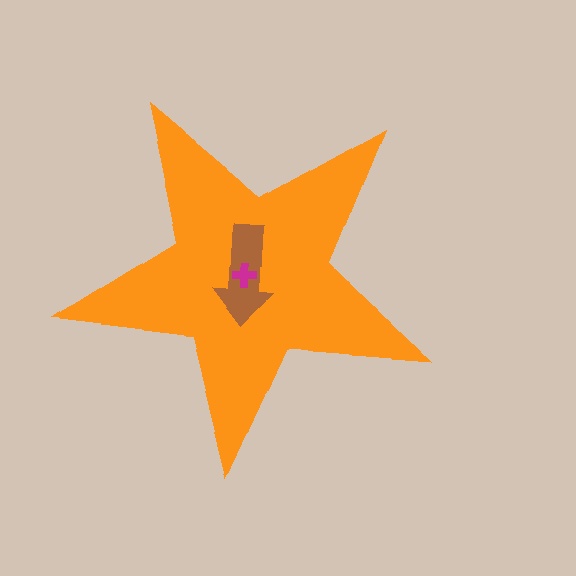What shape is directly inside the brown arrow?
The magenta cross.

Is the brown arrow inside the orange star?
Yes.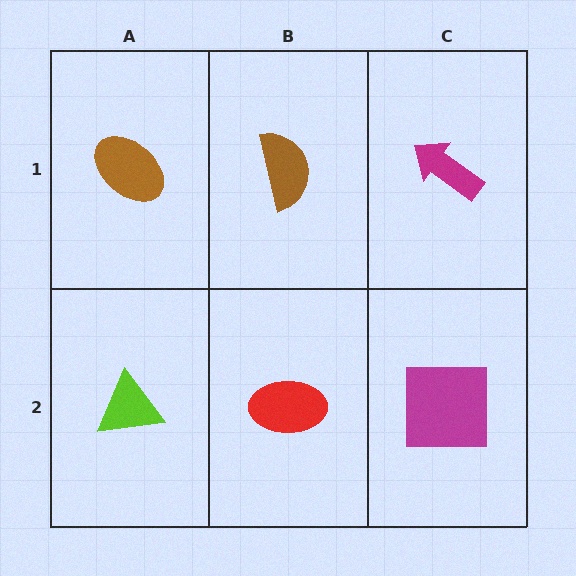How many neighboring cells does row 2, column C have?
2.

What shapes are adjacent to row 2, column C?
A magenta arrow (row 1, column C), a red ellipse (row 2, column B).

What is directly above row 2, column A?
A brown ellipse.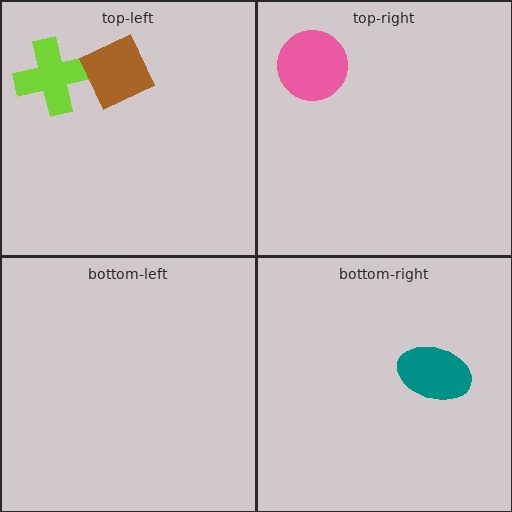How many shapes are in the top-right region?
1.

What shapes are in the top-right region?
The pink circle.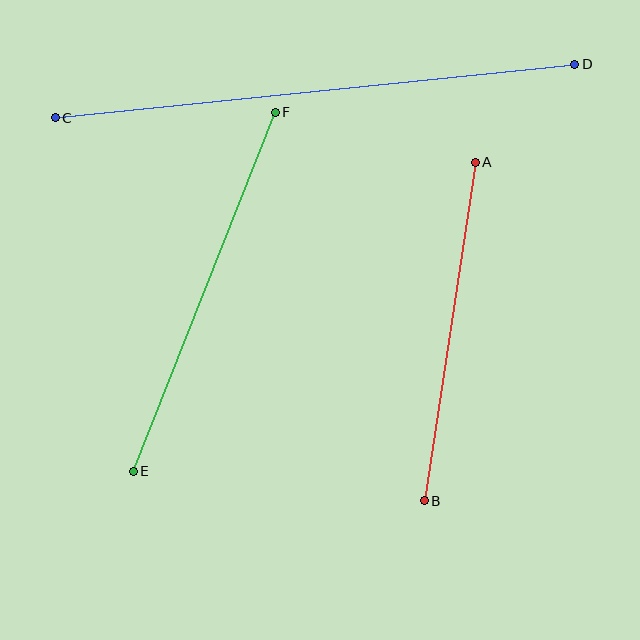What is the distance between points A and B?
The distance is approximately 342 pixels.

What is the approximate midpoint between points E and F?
The midpoint is at approximately (204, 292) pixels.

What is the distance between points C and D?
The distance is approximately 522 pixels.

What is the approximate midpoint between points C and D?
The midpoint is at approximately (315, 91) pixels.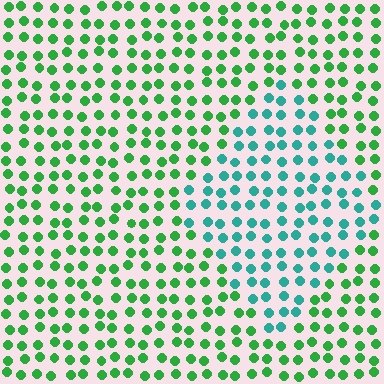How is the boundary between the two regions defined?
The boundary is defined purely by a slight shift in hue (about 43 degrees). Spacing, size, and orientation are identical on both sides.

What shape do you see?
I see a diamond.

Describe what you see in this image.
The image is filled with small green elements in a uniform arrangement. A diamond-shaped region is visible where the elements are tinted to a slightly different hue, forming a subtle color boundary.